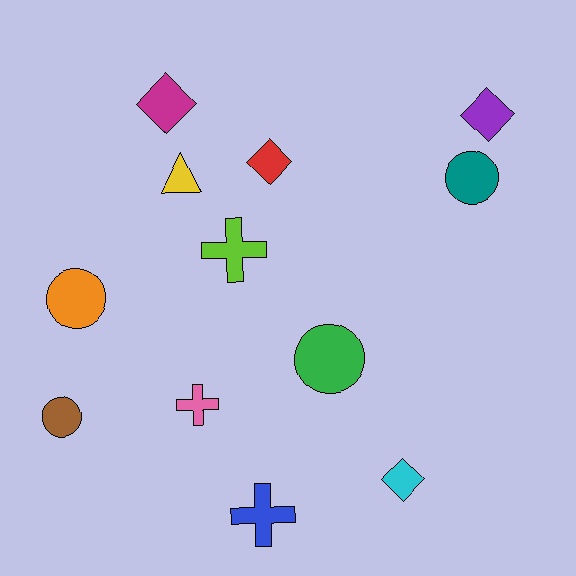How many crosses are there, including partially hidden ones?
There are 3 crosses.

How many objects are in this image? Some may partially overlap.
There are 12 objects.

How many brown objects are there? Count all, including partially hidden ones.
There is 1 brown object.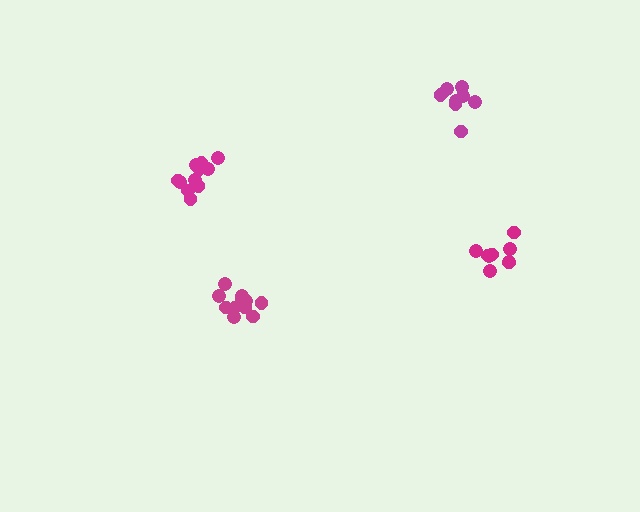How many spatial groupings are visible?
There are 4 spatial groupings.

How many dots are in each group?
Group 1: 9 dots, Group 2: 9 dots, Group 3: 12 dots, Group 4: 13 dots (43 total).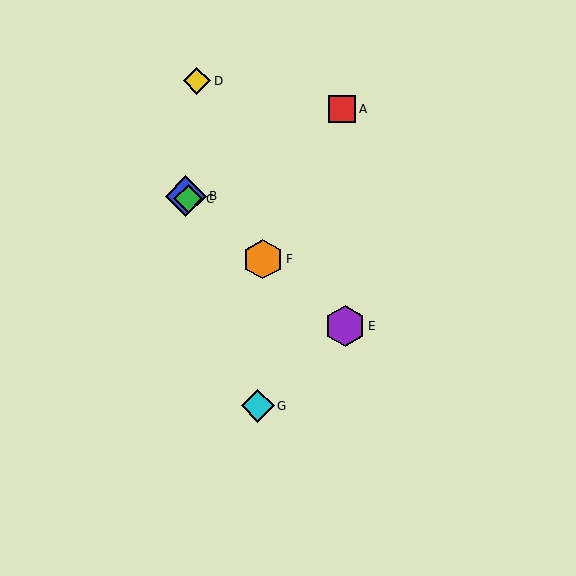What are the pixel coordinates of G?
Object G is at (258, 406).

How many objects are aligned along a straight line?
4 objects (B, C, E, F) are aligned along a straight line.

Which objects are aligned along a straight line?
Objects B, C, E, F are aligned along a straight line.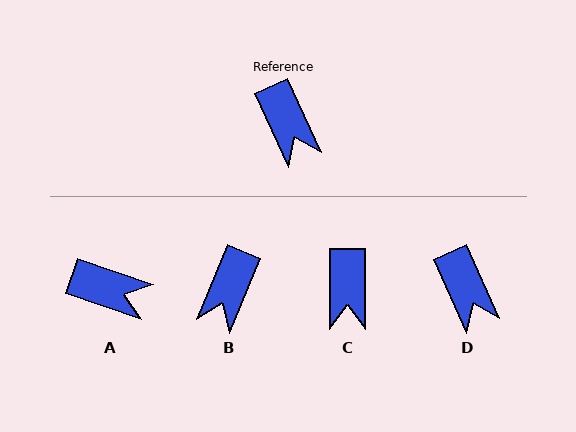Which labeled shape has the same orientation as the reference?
D.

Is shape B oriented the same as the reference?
No, it is off by about 47 degrees.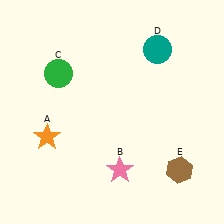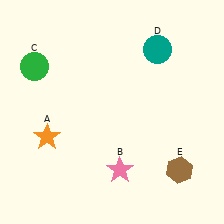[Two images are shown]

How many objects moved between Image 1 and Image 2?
1 object moved between the two images.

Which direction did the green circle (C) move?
The green circle (C) moved left.